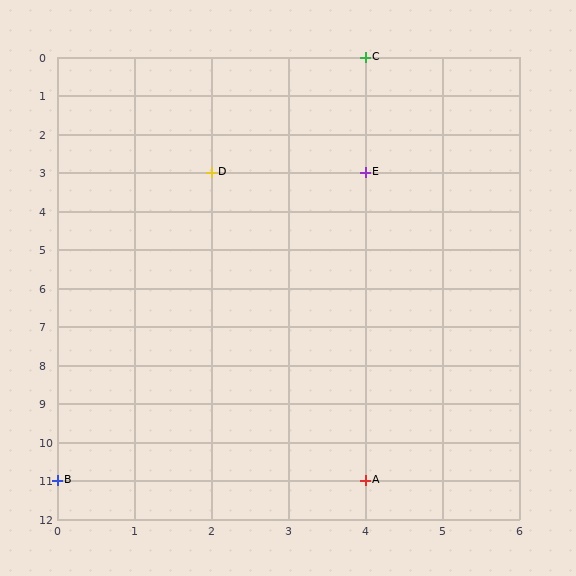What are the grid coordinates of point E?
Point E is at grid coordinates (4, 3).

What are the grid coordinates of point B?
Point B is at grid coordinates (0, 11).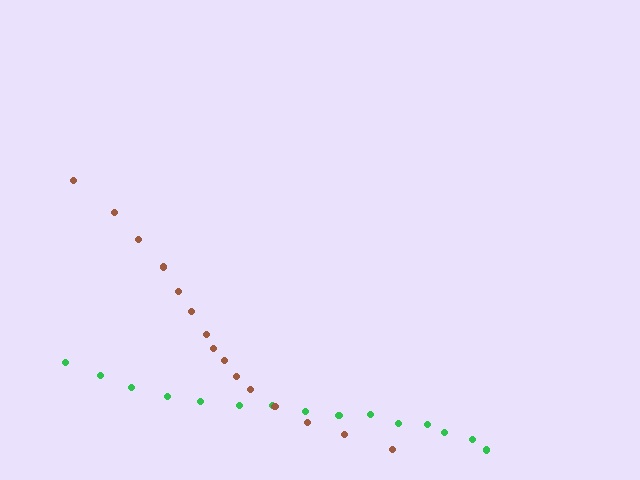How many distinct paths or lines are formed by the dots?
There are 2 distinct paths.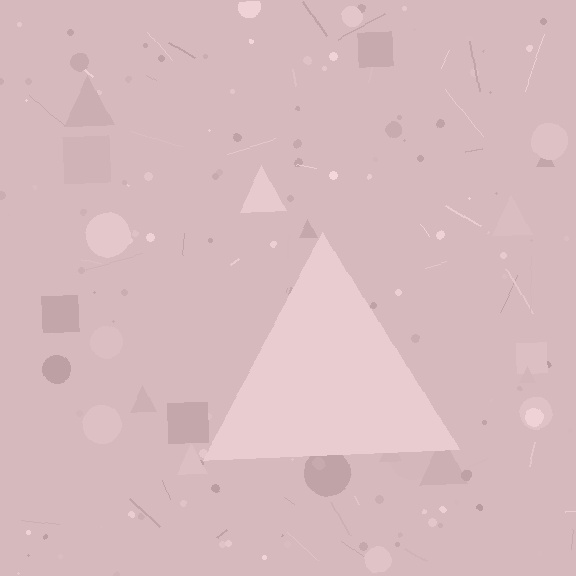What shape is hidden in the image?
A triangle is hidden in the image.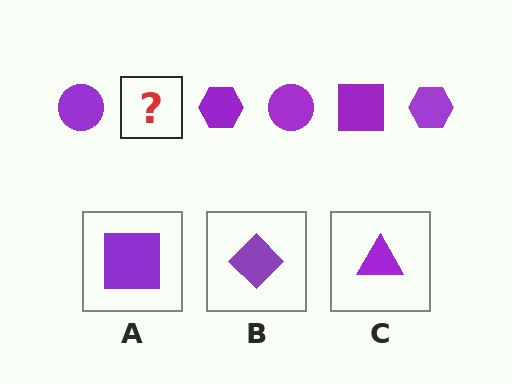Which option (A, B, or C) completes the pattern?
A.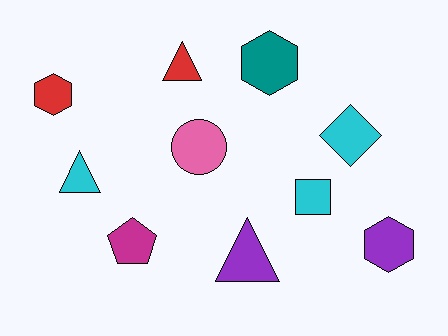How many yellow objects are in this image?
There are no yellow objects.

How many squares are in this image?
There is 1 square.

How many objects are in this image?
There are 10 objects.